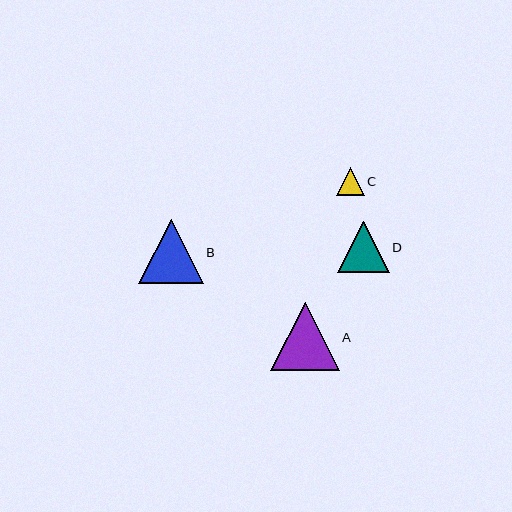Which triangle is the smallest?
Triangle C is the smallest with a size of approximately 28 pixels.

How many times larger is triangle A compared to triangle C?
Triangle A is approximately 2.4 times the size of triangle C.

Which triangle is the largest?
Triangle A is the largest with a size of approximately 68 pixels.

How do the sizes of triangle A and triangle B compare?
Triangle A and triangle B are approximately the same size.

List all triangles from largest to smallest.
From largest to smallest: A, B, D, C.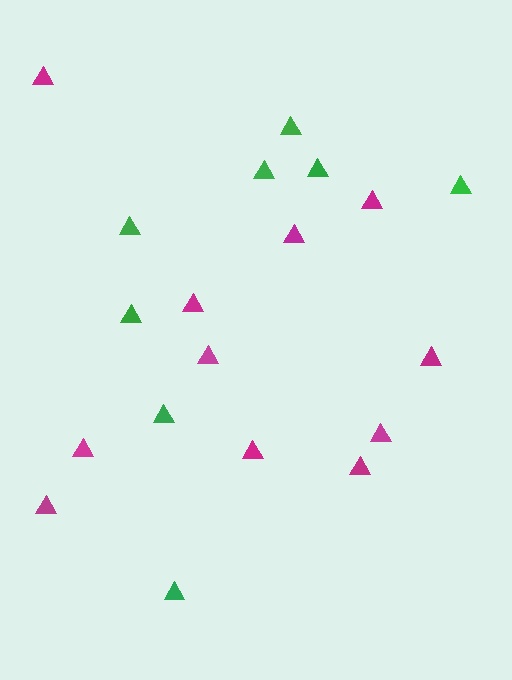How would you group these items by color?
There are 2 groups: one group of magenta triangles (11) and one group of green triangles (8).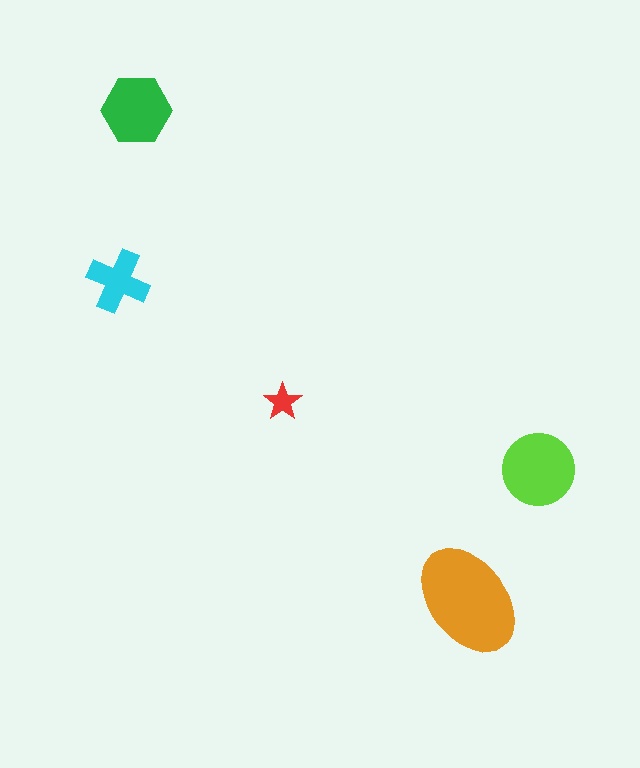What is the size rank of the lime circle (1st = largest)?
2nd.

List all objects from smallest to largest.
The red star, the cyan cross, the green hexagon, the lime circle, the orange ellipse.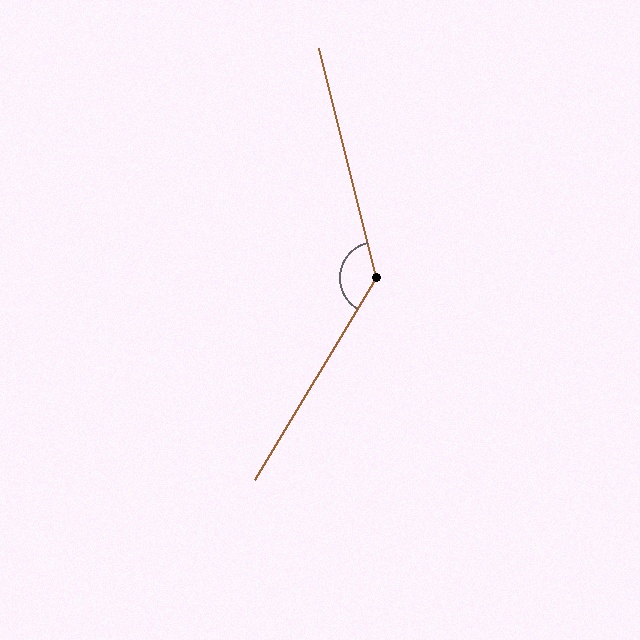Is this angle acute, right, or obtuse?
It is obtuse.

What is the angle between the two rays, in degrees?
Approximately 135 degrees.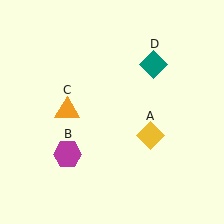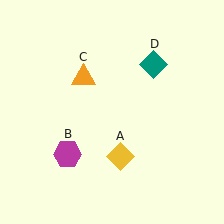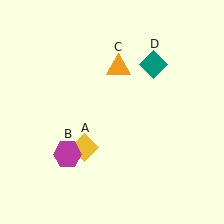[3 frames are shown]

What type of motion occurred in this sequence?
The yellow diamond (object A), orange triangle (object C) rotated clockwise around the center of the scene.